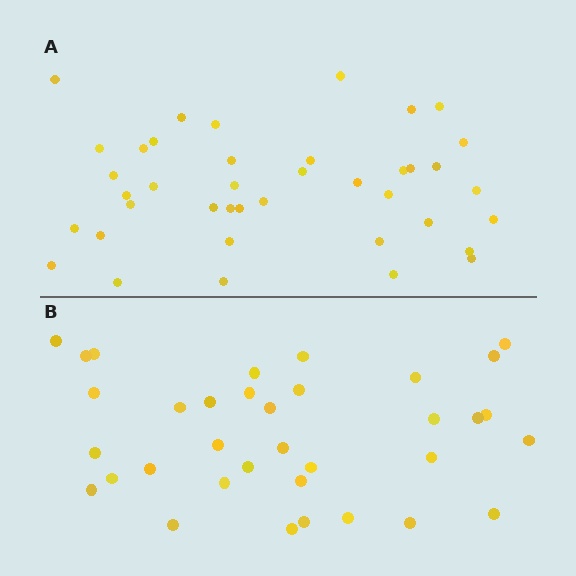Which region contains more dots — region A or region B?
Region A (the top region) has more dots.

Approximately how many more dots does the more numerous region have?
Region A has about 5 more dots than region B.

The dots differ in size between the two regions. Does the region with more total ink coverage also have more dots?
No. Region B has more total ink coverage because its dots are larger, but region A actually contains more individual dots. Total area can be misleading — the number of items is what matters here.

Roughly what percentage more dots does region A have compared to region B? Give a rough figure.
About 15% more.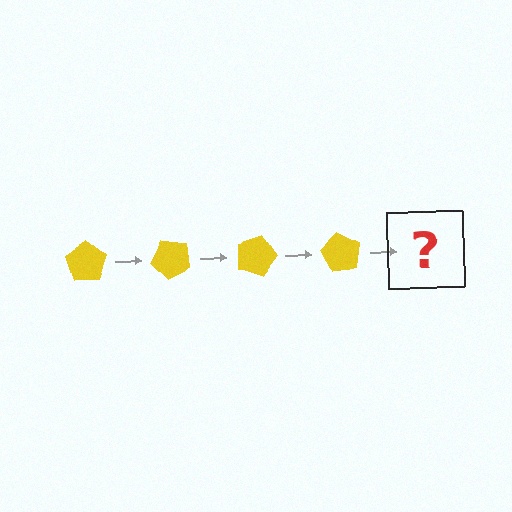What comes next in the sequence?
The next element should be a yellow pentagon rotated 180 degrees.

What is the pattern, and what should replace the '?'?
The pattern is that the pentagon rotates 45 degrees each step. The '?' should be a yellow pentagon rotated 180 degrees.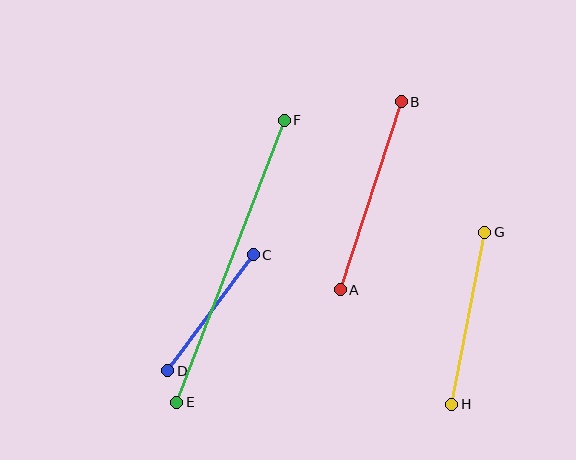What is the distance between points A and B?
The distance is approximately 198 pixels.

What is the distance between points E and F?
The distance is approximately 302 pixels.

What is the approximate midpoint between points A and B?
The midpoint is at approximately (371, 196) pixels.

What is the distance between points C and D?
The distance is approximately 144 pixels.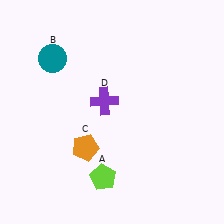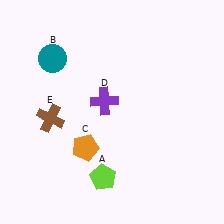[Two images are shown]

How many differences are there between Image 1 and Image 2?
There is 1 difference between the two images.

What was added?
A brown cross (E) was added in Image 2.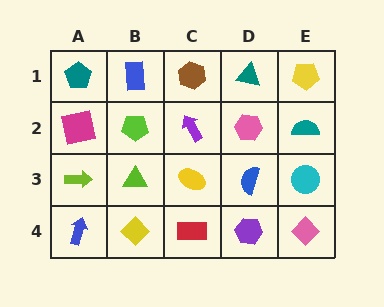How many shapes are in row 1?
5 shapes.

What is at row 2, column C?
A purple arrow.